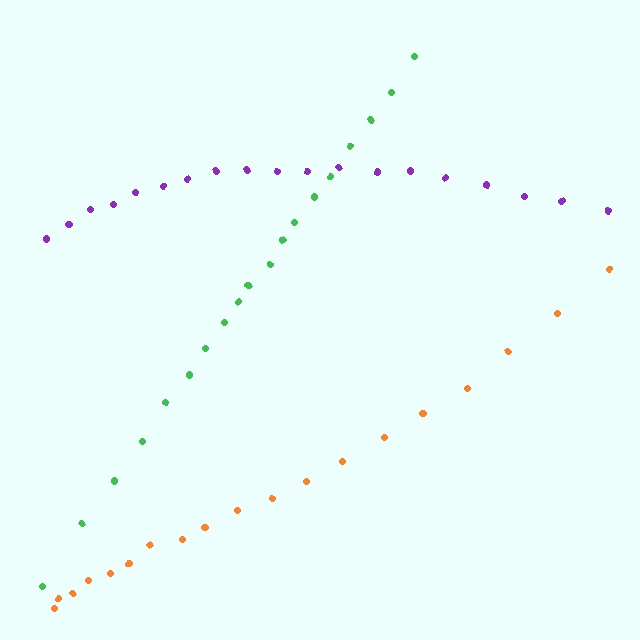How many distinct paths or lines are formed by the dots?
There are 3 distinct paths.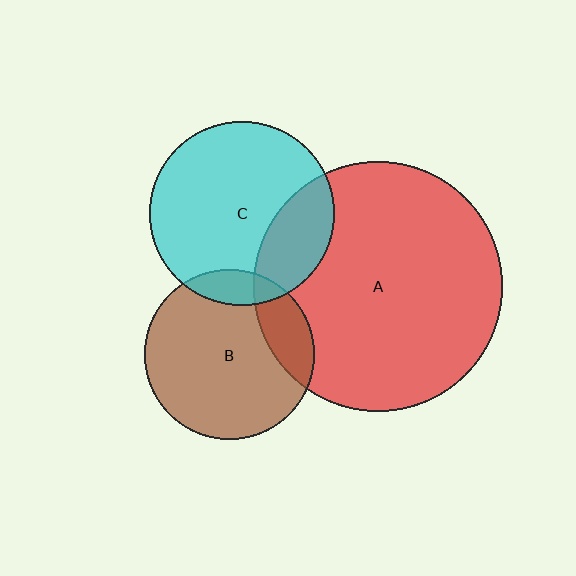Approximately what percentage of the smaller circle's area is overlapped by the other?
Approximately 10%.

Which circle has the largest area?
Circle A (red).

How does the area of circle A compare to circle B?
Approximately 2.2 times.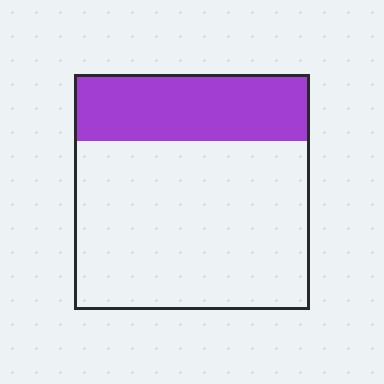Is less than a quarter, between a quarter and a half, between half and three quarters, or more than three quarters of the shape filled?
Between a quarter and a half.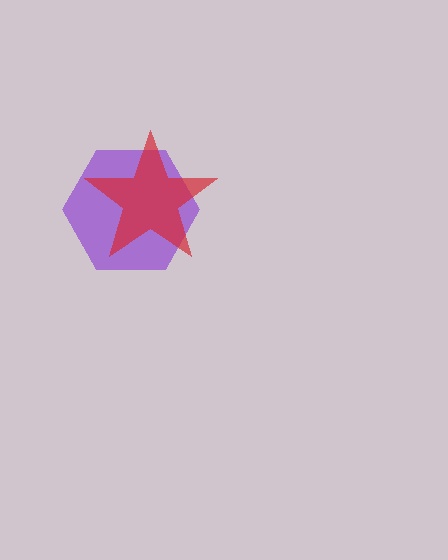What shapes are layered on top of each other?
The layered shapes are: a purple hexagon, a red star.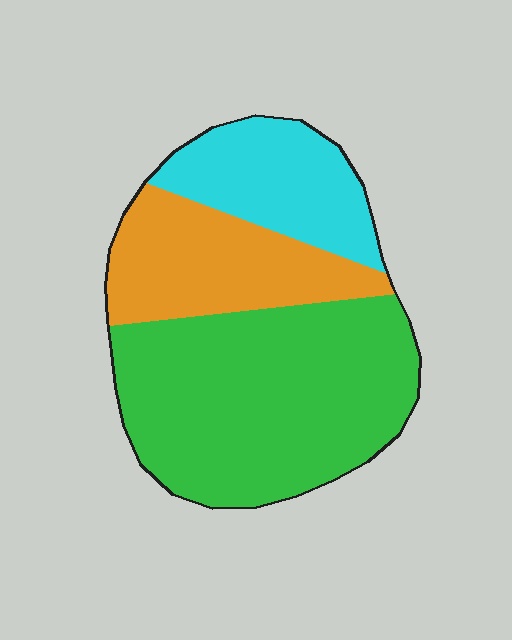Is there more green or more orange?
Green.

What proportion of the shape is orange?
Orange takes up about one quarter (1/4) of the shape.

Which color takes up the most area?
Green, at roughly 55%.